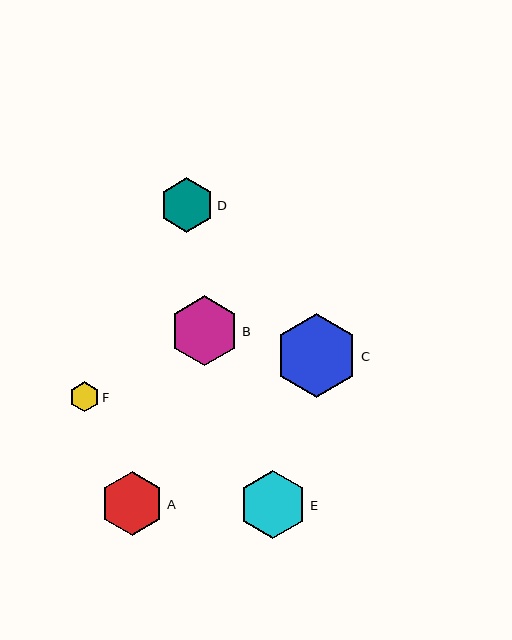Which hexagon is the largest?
Hexagon C is the largest with a size of approximately 83 pixels.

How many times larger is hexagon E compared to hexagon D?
Hexagon E is approximately 1.2 times the size of hexagon D.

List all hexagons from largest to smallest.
From largest to smallest: C, B, E, A, D, F.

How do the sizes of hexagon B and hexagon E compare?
Hexagon B and hexagon E are approximately the same size.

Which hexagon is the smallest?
Hexagon F is the smallest with a size of approximately 30 pixels.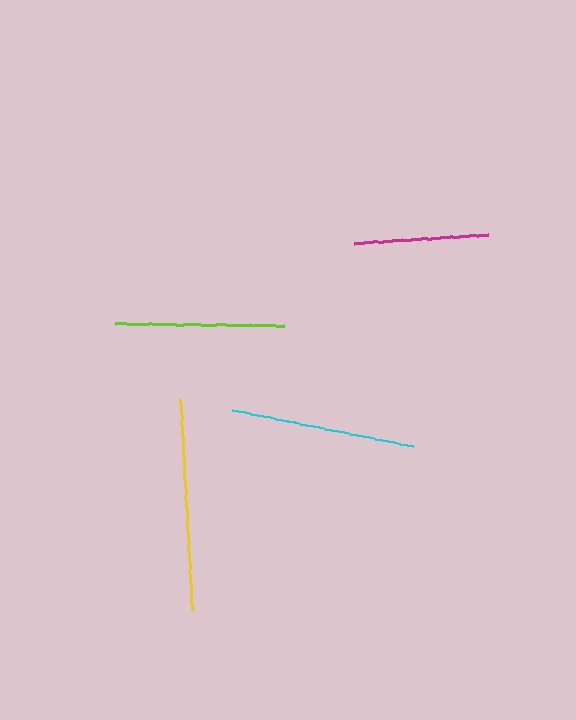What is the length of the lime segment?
The lime segment is approximately 169 pixels long.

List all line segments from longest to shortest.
From longest to shortest: yellow, cyan, lime, magenta.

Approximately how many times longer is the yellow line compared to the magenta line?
The yellow line is approximately 1.6 times the length of the magenta line.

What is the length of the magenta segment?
The magenta segment is approximately 134 pixels long.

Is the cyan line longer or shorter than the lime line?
The cyan line is longer than the lime line.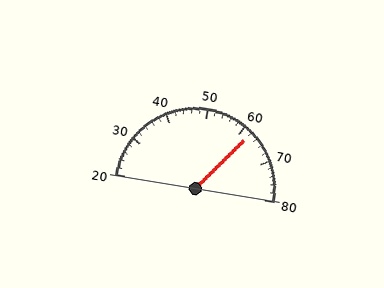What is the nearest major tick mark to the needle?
The nearest major tick mark is 60.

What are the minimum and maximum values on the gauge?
The gauge ranges from 20 to 80.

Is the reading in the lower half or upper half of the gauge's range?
The reading is in the upper half of the range (20 to 80).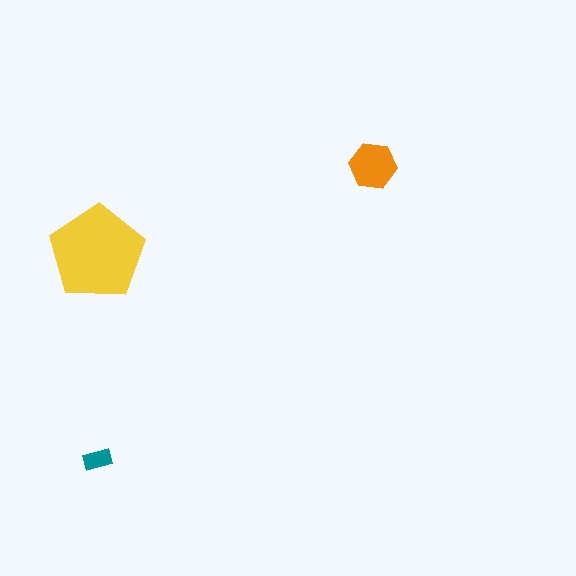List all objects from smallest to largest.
The teal rectangle, the orange hexagon, the yellow pentagon.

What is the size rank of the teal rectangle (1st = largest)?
3rd.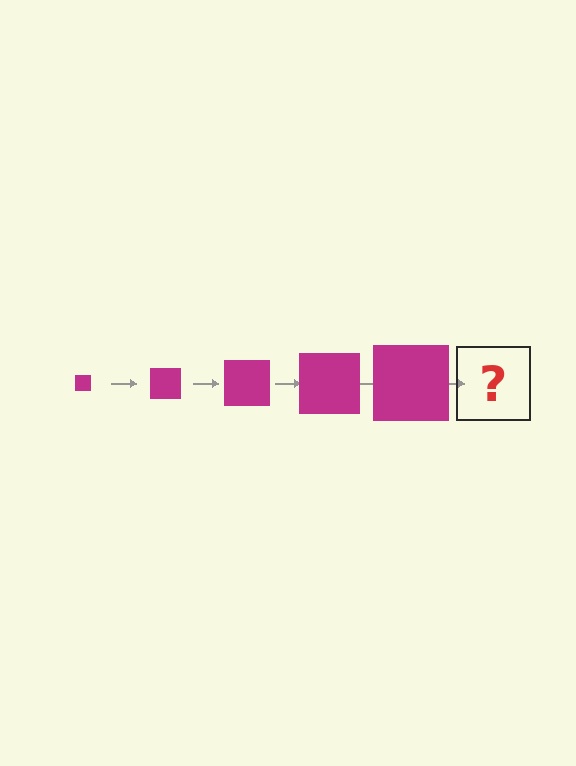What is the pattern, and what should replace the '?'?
The pattern is that the square gets progressively larger each step. The '?' should be a magenta square, larger than the previous one.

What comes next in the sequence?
The next element should be a magenta square, larger than the previous one.